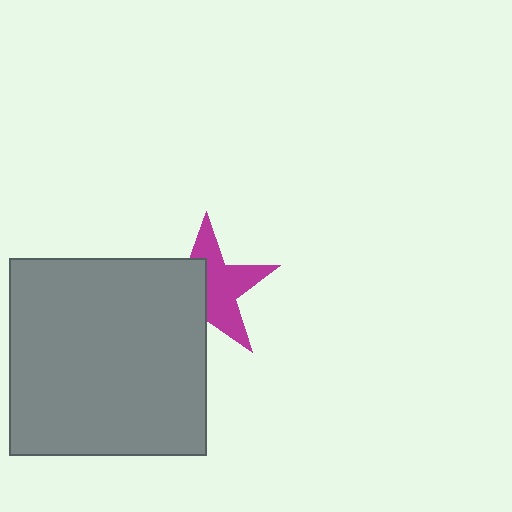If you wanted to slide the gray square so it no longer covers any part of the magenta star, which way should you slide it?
Slide it left — that is the most direct way to separate the two shapes.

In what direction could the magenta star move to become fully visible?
The magenta star could move right. That would shift it out from behind the gray square entirely.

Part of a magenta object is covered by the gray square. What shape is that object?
It is a star.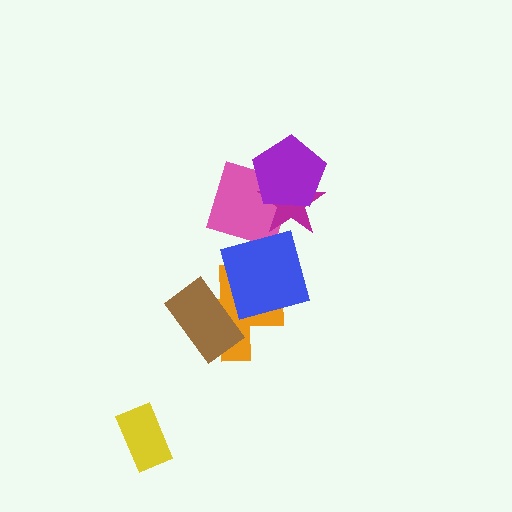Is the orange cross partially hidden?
Yes, it is partially covered by another shape.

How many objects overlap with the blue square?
2 objects overlap with the blue square.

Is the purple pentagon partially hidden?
No, no other shape covers it.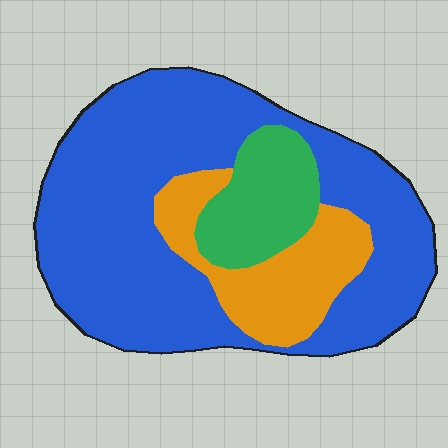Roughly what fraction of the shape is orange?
Orange covers 19% of the shape.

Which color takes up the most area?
Blue, at roughly 70%.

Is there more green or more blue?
Blue.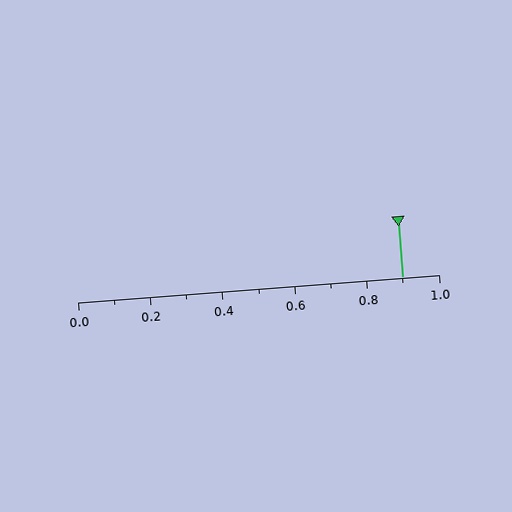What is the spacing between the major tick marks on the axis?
The major ticks are spaced 0.2 apart.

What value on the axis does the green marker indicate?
The marker indicates approximately 0.9.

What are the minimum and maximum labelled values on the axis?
The axis runs from 0.0 to 1.0.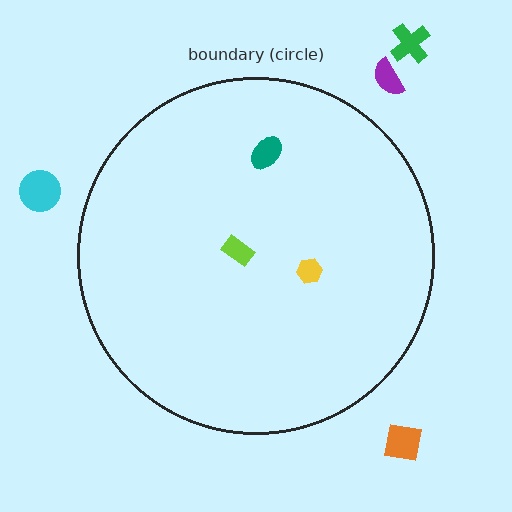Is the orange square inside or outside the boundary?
Outside.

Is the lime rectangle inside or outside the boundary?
Inside.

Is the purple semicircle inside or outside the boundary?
Outside.